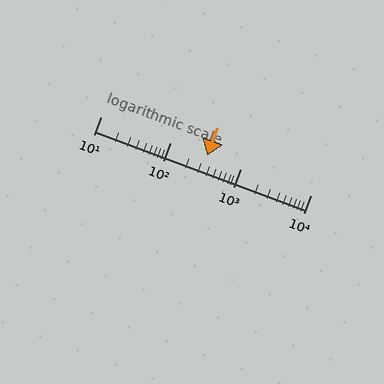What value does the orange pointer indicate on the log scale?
The pointer indicates approximately 330.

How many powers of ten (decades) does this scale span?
The scale spans 3 decades, from 10 to 10000.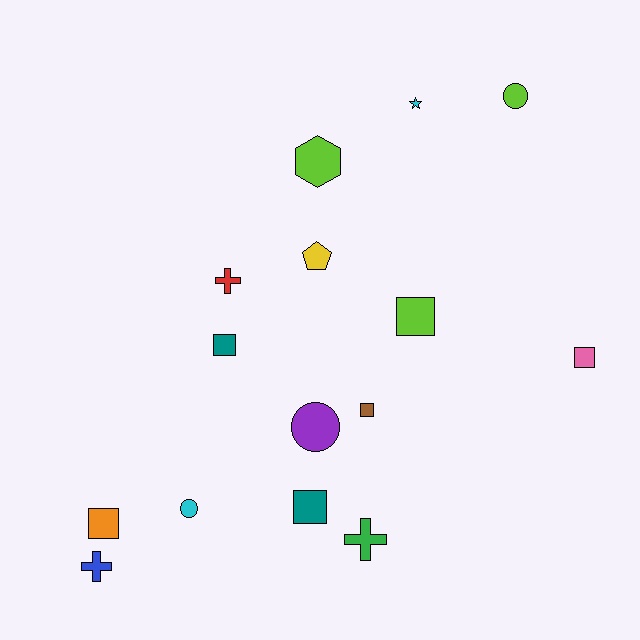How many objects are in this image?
There are 15 objects.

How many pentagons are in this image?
There is 1 pentagon.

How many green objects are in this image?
There is 1 green object.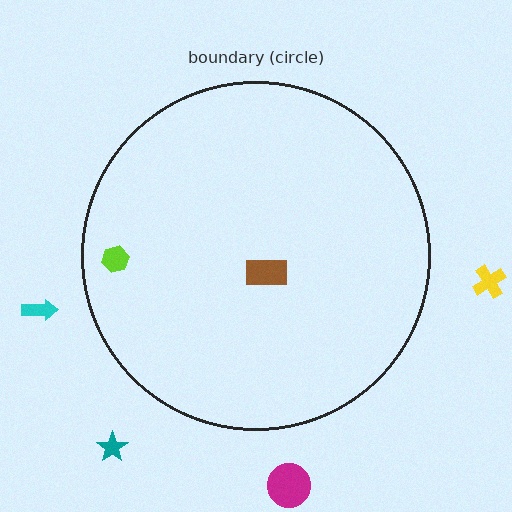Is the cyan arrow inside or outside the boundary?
Outside.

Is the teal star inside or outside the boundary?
Outside.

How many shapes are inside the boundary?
2 inside, 4 outside.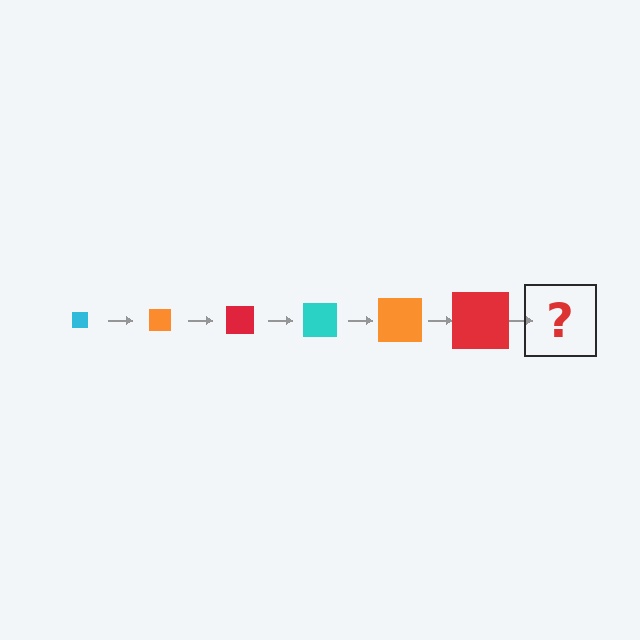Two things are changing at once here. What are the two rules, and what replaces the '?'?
The two rules are that the square grows larger each step and the color cycles through cyan, orange, and red. The '?' should be a cyan square, larger than the previous one.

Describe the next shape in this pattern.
It should be a cyan square, larger than the previous one.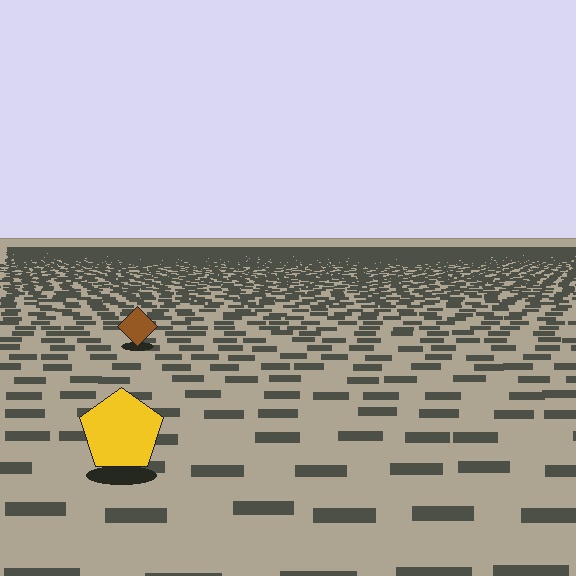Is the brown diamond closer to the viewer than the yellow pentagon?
No. The yellow pentagon is closer — you can tell from the texture gradient: the ground texture is coarser near it.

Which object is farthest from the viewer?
The brown diamond is farthest from the viewer. It appears smaller and the ground texture around it is denser.